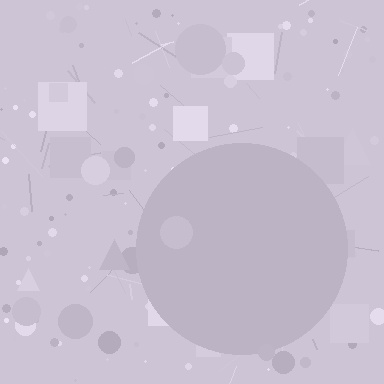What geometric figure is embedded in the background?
A circle is embedded in the background.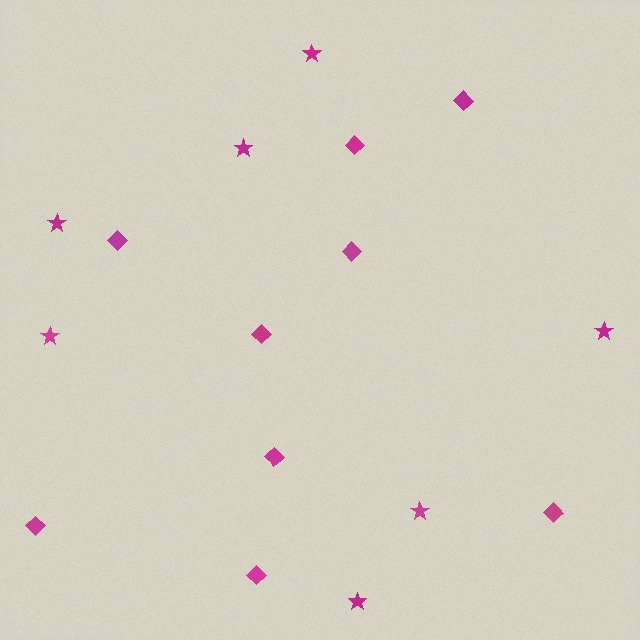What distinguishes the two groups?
There are 2 groups: one group of diamonds (9) and one group of stars (7).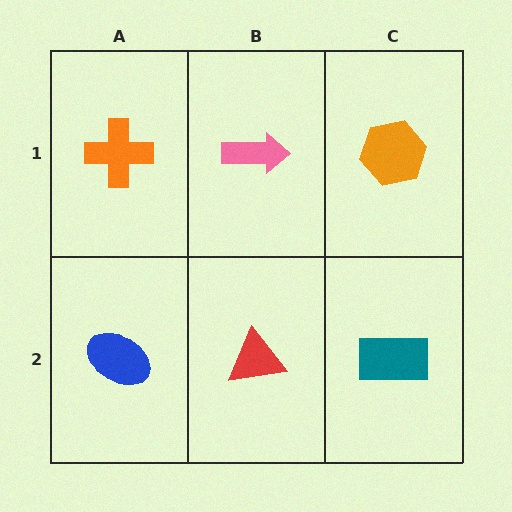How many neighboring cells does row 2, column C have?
2.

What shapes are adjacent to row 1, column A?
A blue ellipse (row 2, column A), a pink arrow (row 1, column B).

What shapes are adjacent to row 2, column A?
An orange cross (row 1, column A), a red triangle (row 2, column B).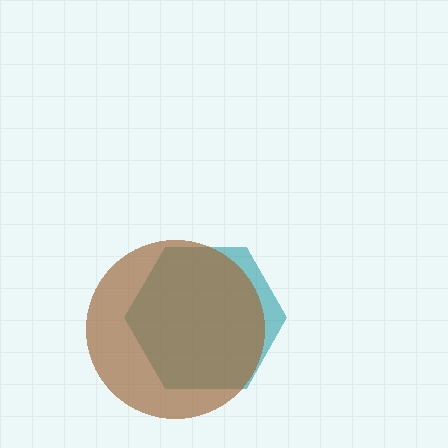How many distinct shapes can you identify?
There are 2 distinct shapes: a teal hexagon, a brown circle.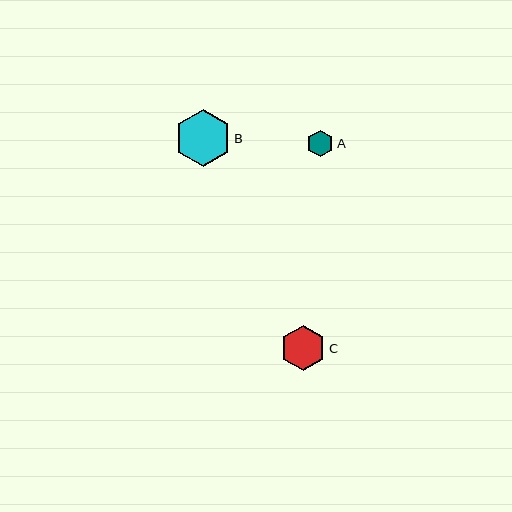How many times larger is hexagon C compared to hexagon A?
Hexagon C is approximately 1.7 times the size of hexagon A.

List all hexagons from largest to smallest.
From largest to smallest: B, C, A.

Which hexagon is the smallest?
Hexagon A is the smallest with a size of approximately 27 pixels.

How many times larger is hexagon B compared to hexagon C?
Hexagon B is approximately 1.2 times the size of hexagon C.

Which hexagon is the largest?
Hexagon B is the largest with a size of approximately 57 pixels.